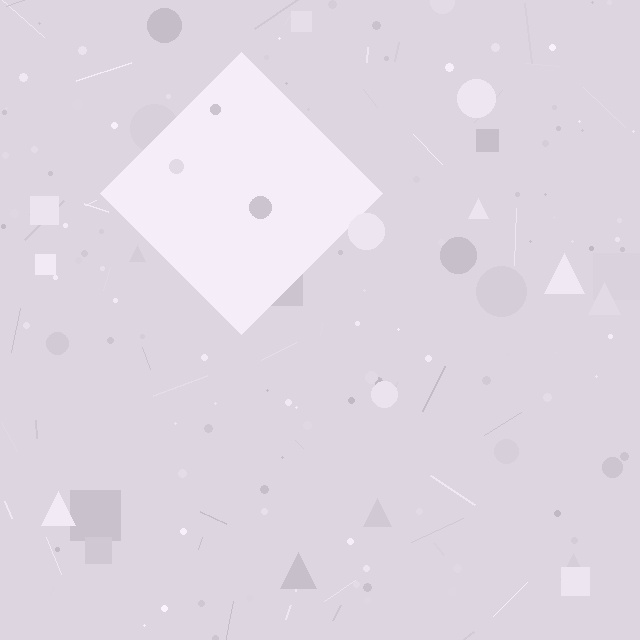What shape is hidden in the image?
A diamond is hidden in the image.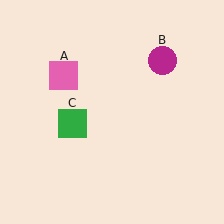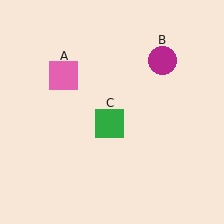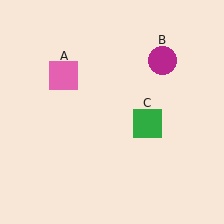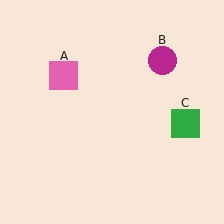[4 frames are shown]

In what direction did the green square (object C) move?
The green square (object C) moved right.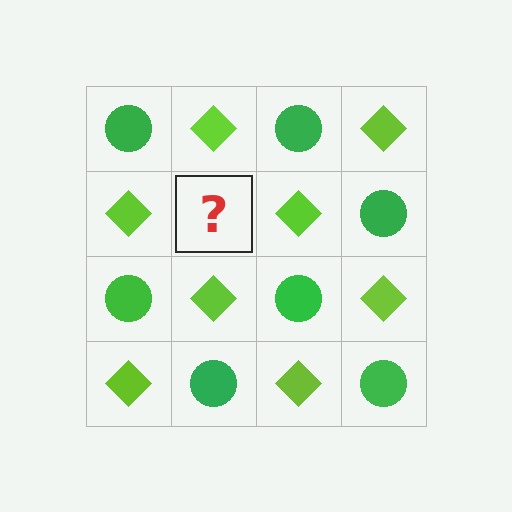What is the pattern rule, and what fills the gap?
The rule is that it alternates green circle and lime diamond in a checkerboard pattern. The gap should be filled with a green circle.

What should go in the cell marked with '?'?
The missing cell should contain a green circle.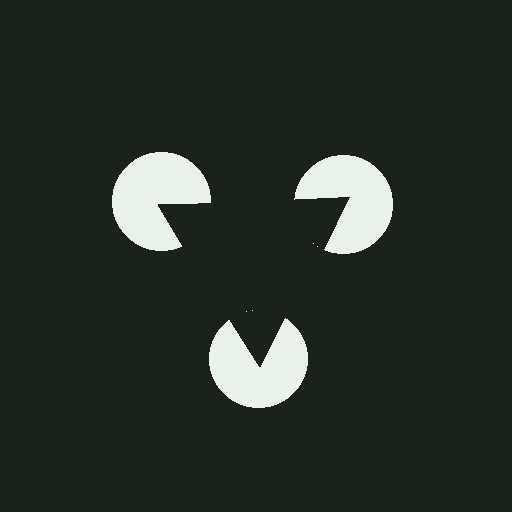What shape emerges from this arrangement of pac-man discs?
An illusory triangle — its edges are inferred from the aligned wedge cuts in the pac-man discs, not physically drawn.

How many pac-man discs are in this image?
There are 3 — one at each vertex of the illusory triangle.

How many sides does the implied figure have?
3 sides.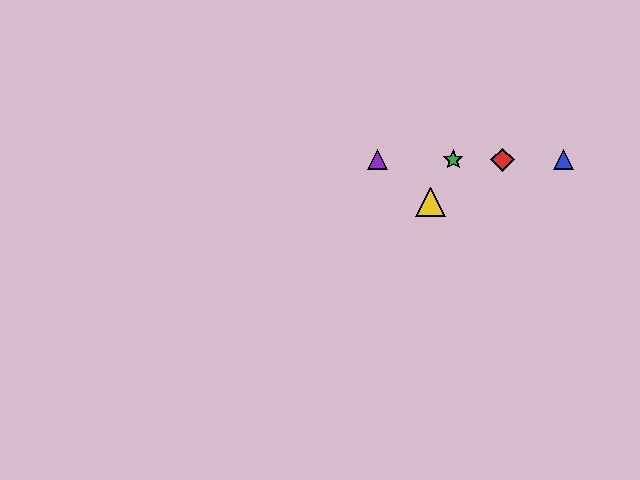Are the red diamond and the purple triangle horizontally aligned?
Yes, both are at y≈160.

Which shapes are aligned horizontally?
The red diamond, the blue triangle, the green star, the purple triangle are aligned horizontally.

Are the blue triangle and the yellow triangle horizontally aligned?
No, the blue triangle is at y≈160 and the yellow triangle is at y≈202.